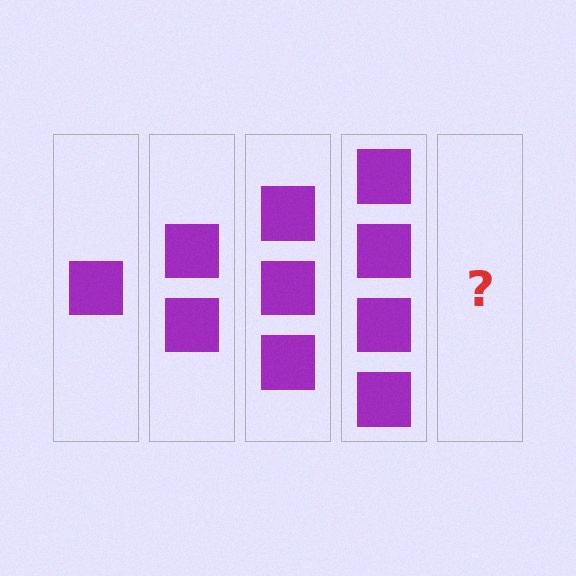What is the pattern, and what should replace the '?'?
The pattern is that each step adds one more square. The '?' should be 5 squares.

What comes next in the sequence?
The next element should be 5 squares.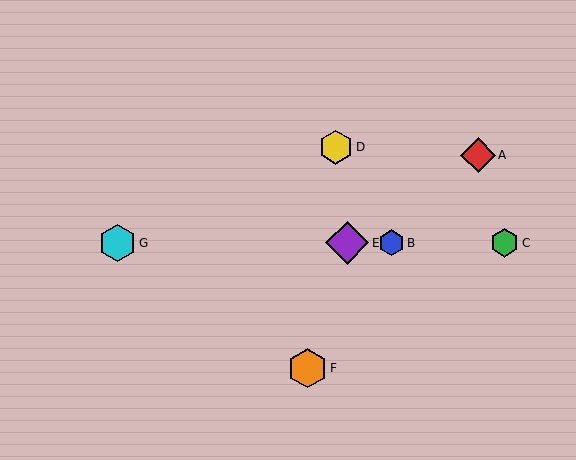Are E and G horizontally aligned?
Yes, both are at y≈243.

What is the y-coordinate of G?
Object G is at y≈243.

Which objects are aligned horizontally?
Objects B, C, E, G are aligned horizontally.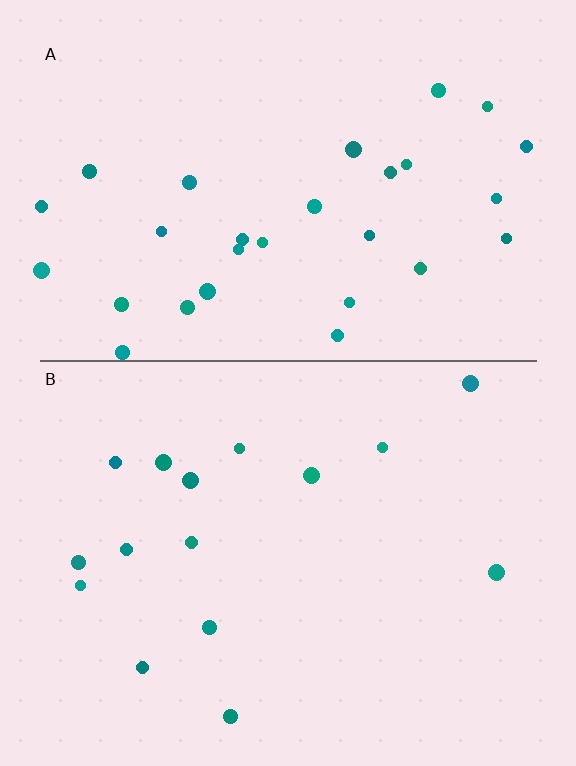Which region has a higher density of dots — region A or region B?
A (the top).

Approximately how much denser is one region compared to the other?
Approximately 1.9× — region A over region B.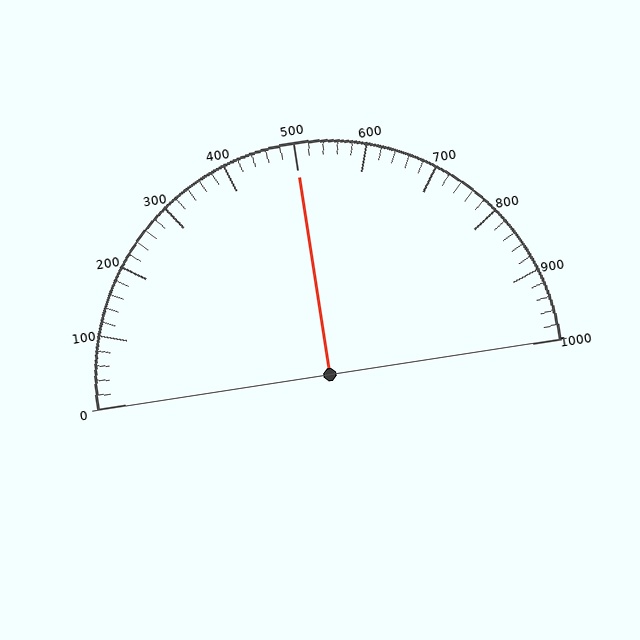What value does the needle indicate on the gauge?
The needle indicates approximately 500.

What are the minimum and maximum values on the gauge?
The gauge ranges from 0 to 1000.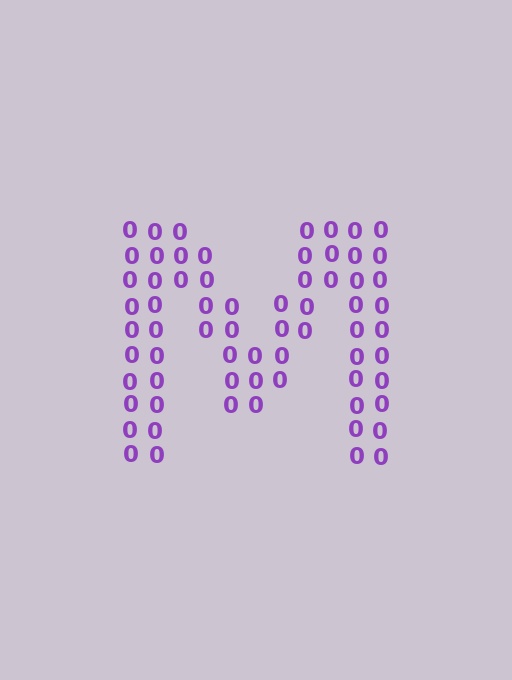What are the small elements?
The small elements are digit 0's.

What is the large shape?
The large shape is the letter M.